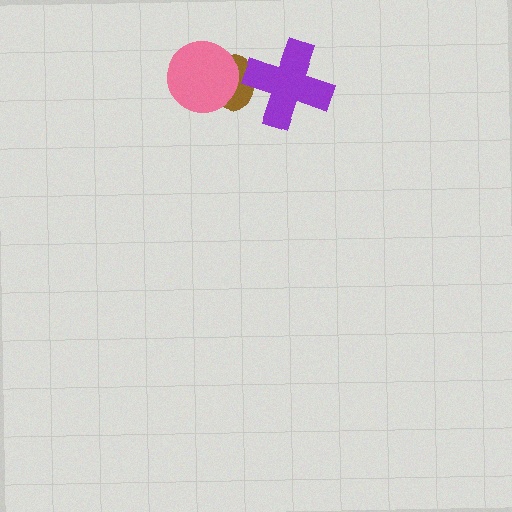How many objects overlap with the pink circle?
1 object overlaps with the pink circle.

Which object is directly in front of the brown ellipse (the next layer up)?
The purple cross is directly in front of the brown ellipse.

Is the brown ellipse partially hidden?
Yes, it is partially covered by another shape.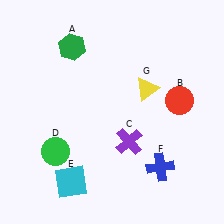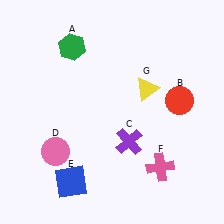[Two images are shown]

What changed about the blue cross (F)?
In Image 1, F is blue. In Image 2, it changed to pink.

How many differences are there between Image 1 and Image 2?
There are 3 differences between the two images.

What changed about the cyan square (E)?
In Image 1, E is cyan. In Image 2, it changed to blue.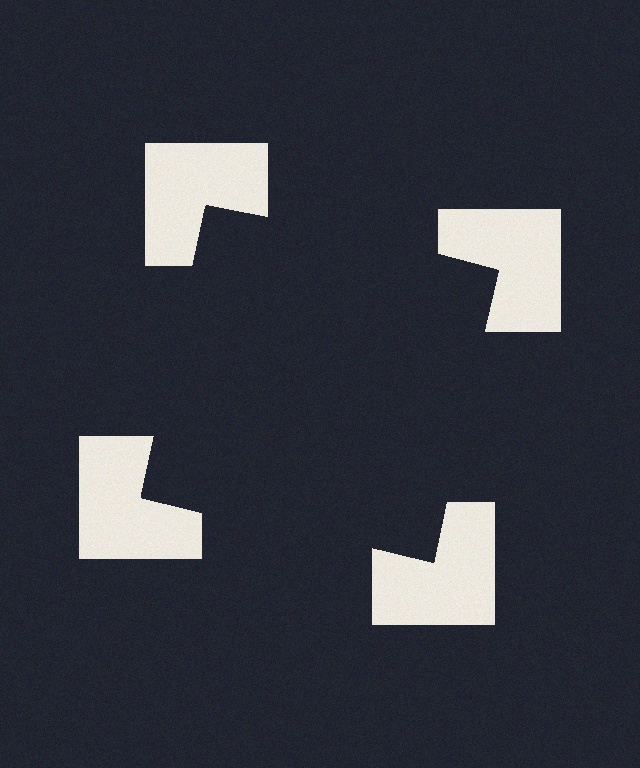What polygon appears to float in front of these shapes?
An illusory square — its edges are inferred from the aligned wedge cuts in the notched squares, not physically drawn.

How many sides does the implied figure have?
4 sides.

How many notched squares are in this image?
There are 4 — one at each vertex of the illusory square.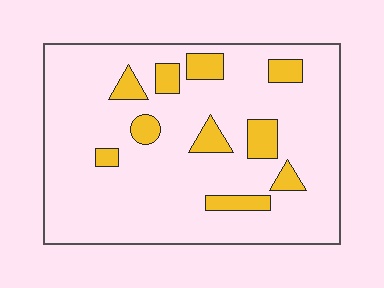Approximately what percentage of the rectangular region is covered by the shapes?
Approximately 15%.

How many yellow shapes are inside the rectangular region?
10.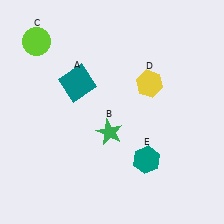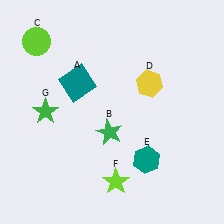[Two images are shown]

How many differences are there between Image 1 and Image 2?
There are 2 differences between the two images.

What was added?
A lime star (F), a green star (G) were added in Image 2.